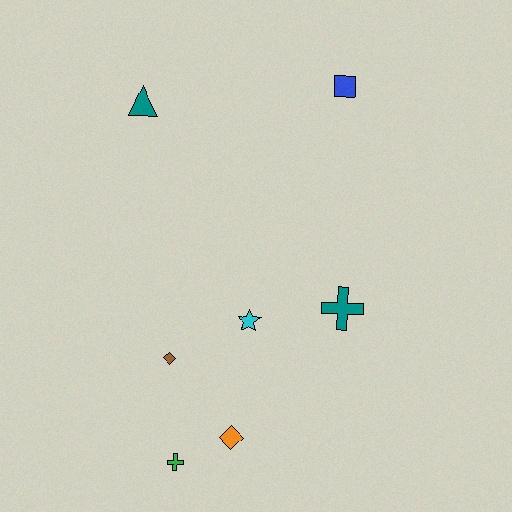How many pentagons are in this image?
There are no pentagons.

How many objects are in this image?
There are 7 objects.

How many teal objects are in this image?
There are 2 teal objects.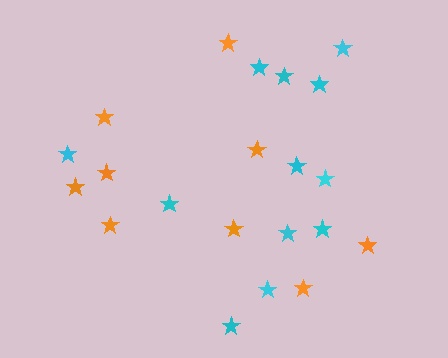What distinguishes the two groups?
There are 2 groups: one group of orange stars (9) and one group of cyan stars (12).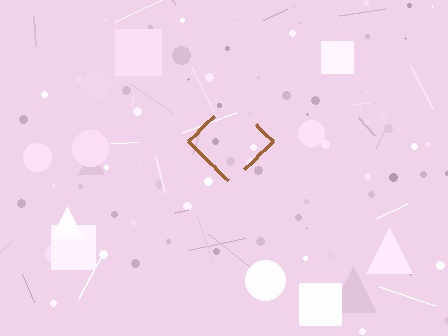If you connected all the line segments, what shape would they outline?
They would outline a diamond.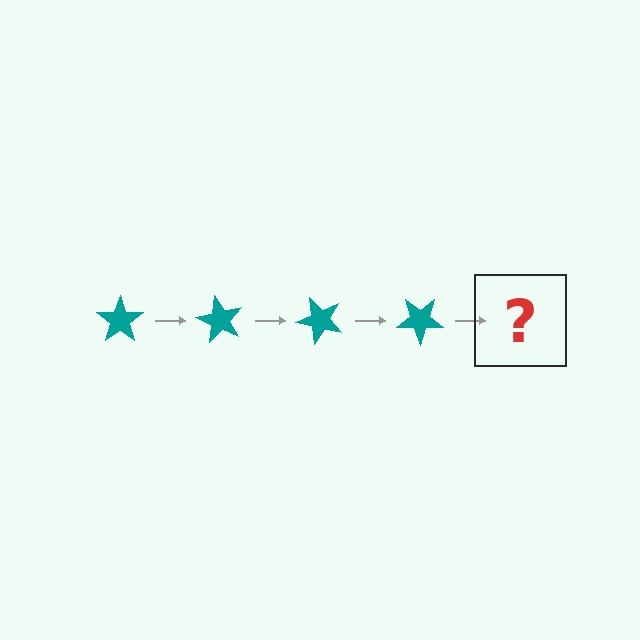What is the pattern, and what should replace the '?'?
The pattern is that the star rotates 60 degrees each step. The '?' should be a teal star rotated 240 degrees.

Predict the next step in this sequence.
The next step is a teal star rotated 240 degrees.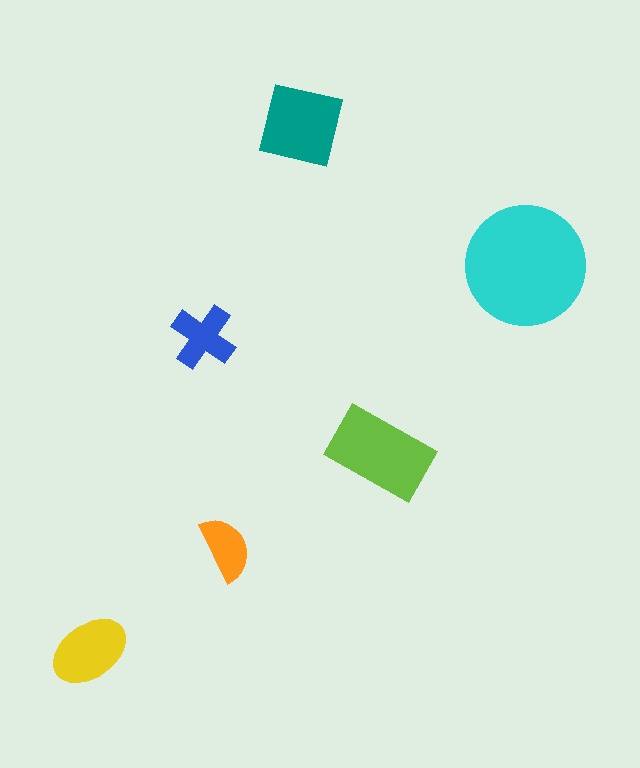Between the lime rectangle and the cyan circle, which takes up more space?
The cyan circle.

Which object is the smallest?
The orange semicircle.